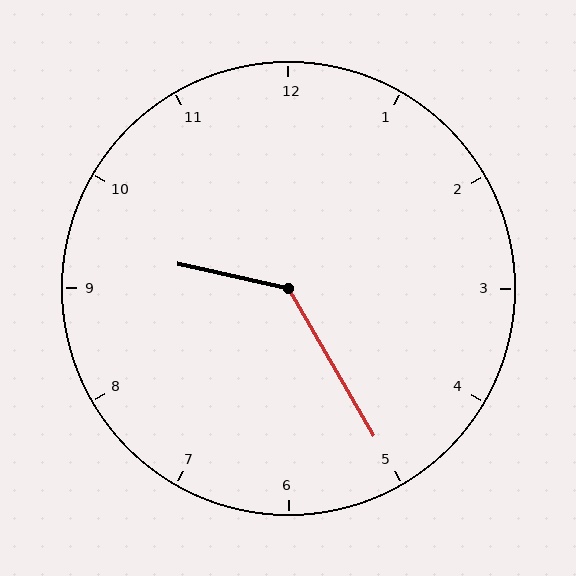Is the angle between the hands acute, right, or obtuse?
It is obtuse.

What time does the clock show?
9:25.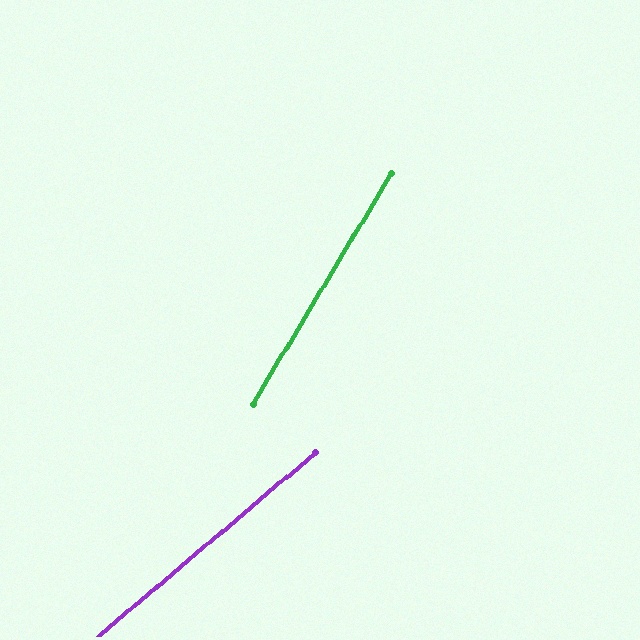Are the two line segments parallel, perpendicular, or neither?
Neither parallel nor perpendicular — they differ by about 19°.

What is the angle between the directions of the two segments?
Approximately 19 degrees.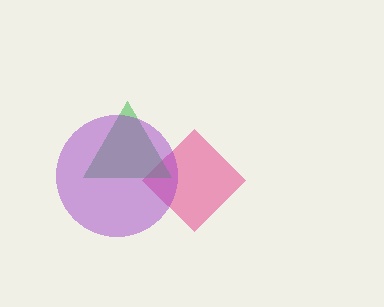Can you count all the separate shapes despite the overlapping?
Yes, there are 3 separate shapes.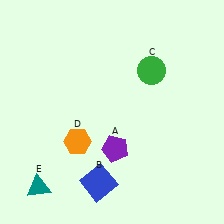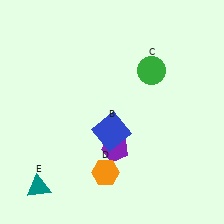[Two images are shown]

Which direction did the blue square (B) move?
The blue square (B) moved up.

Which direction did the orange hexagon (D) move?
The orange hexagon (D) moved down.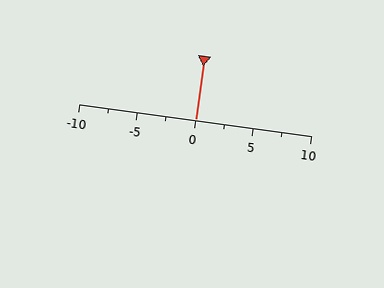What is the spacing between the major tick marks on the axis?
The major ticks are spaced 5 apart.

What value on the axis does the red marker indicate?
The marker indicates approximately 0.